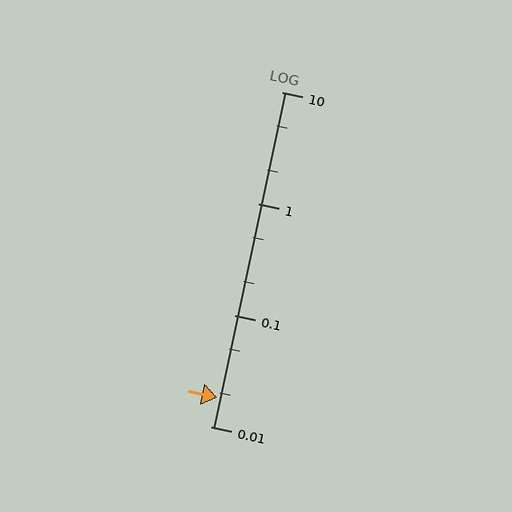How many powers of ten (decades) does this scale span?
The scale spans 3 decades, from 0.01 to 10.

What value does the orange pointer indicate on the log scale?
The pointer indicates approximately 0.018.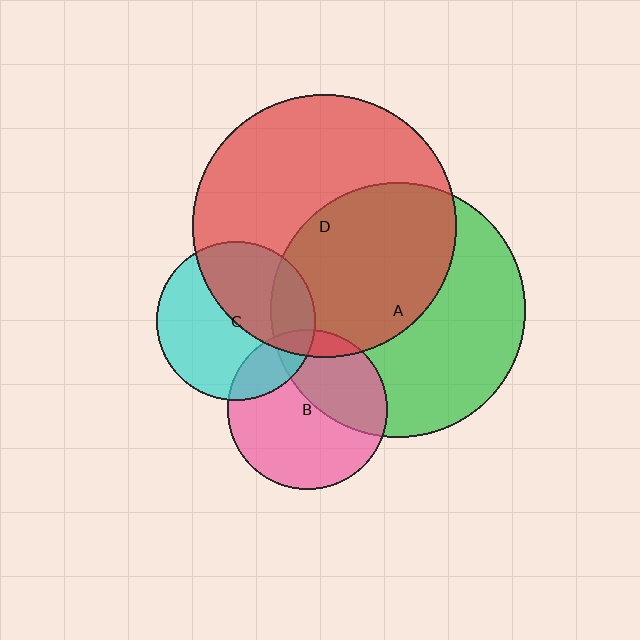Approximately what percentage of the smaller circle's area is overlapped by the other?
Approximately 10%.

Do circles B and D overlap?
Yes.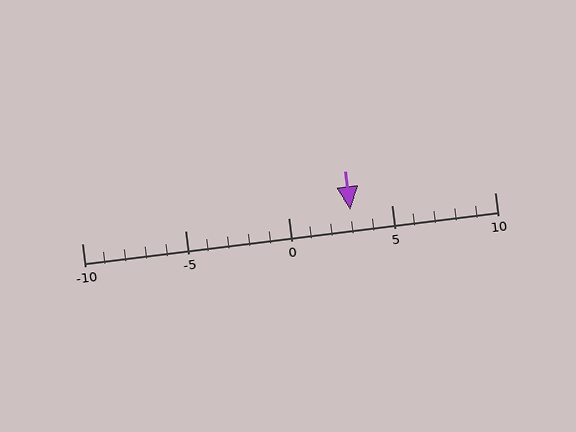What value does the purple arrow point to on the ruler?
The purple arrow points to approximately 3.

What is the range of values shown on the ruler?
The ruler shows values from -10 to 10.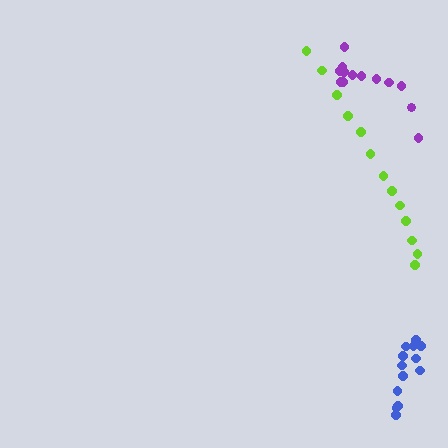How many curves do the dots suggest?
There are 3 distinct paths.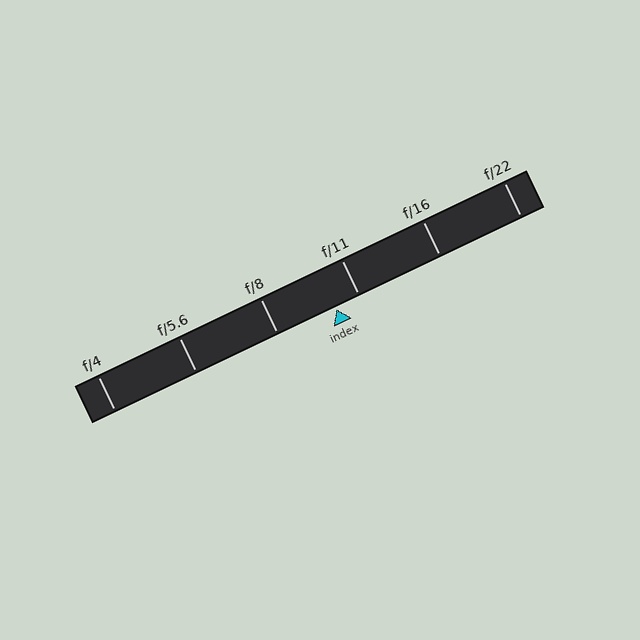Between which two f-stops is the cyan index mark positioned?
The index mark is between f/8 and f/11.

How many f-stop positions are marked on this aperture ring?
There are 6 f-stop positions marked.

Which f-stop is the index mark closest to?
The index mark is closest to f/11.